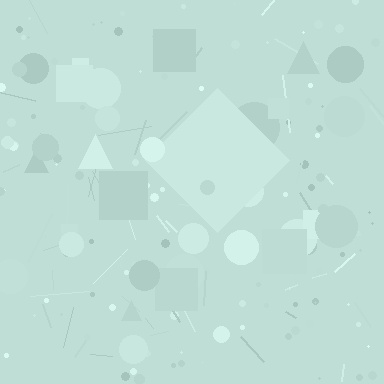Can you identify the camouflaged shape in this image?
The camouflaged shape is a diamond.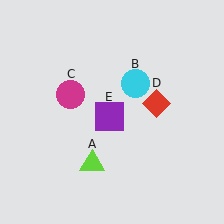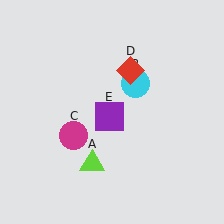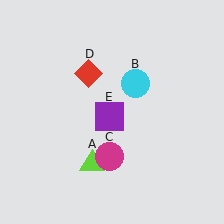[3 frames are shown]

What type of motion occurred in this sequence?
The magenta circle (object C), red diamond (object D) rotated counterclockwise around the center of the scene.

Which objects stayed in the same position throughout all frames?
Lime triangle (object A) and cyan circle (object B) and purple square (object E) remained stationary.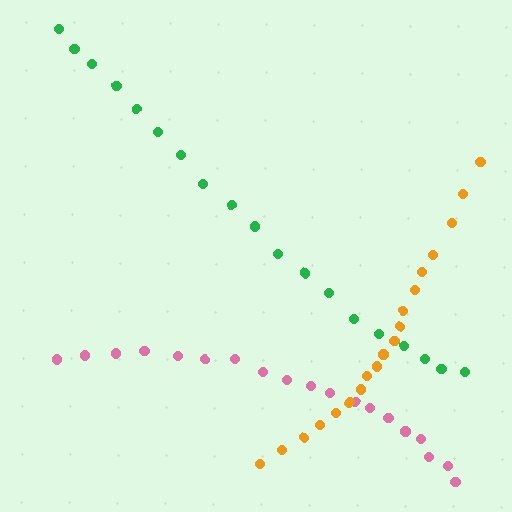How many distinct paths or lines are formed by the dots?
There are 3 distinct paths.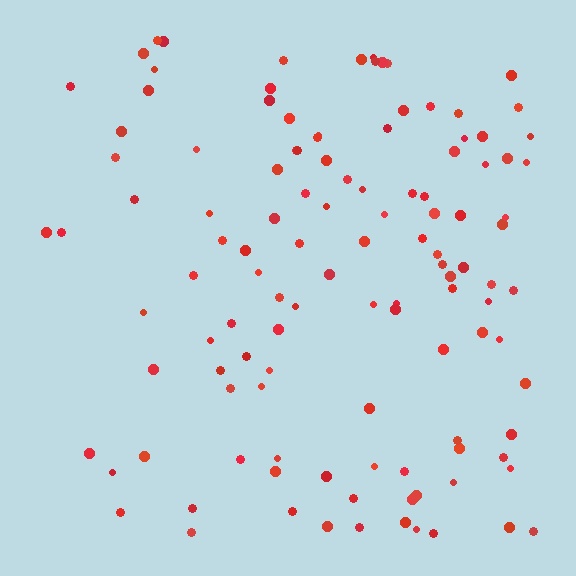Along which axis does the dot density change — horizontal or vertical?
Horizontal.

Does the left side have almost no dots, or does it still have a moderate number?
Still a moderate number, just noticeably fewer than the right.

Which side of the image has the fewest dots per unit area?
The left.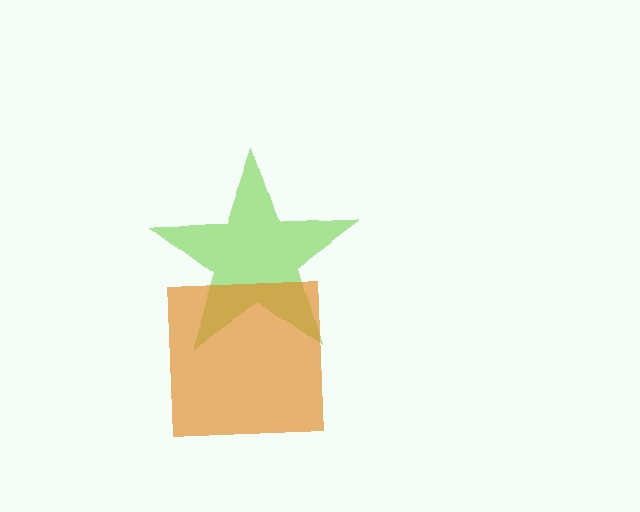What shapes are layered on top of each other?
The layered shapes are: a lime star, an orange square.